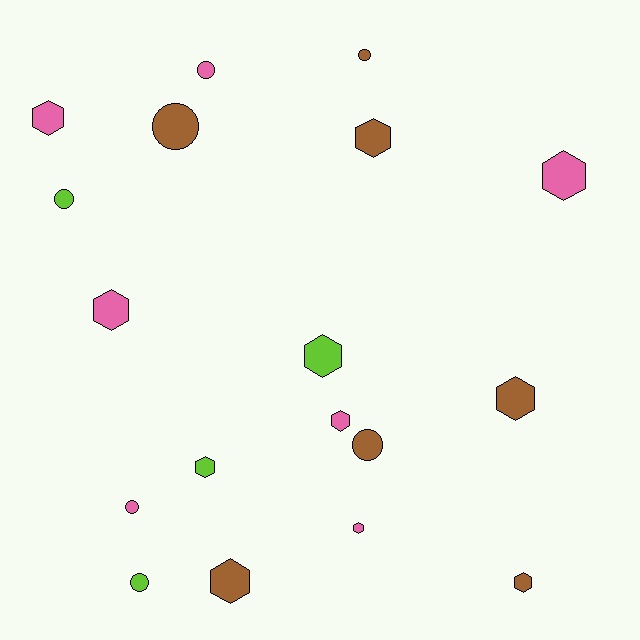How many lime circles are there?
There are 2 lime circles.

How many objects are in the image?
There are 18 objects.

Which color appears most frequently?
Pink, with 7 objects.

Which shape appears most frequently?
Hexagon, with 11 objects.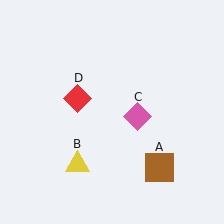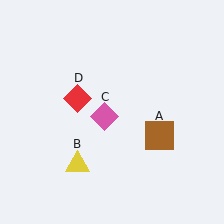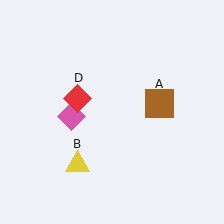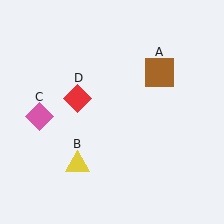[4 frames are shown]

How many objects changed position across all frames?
2 objects changed position: brown square (object A), pink diamond (object C).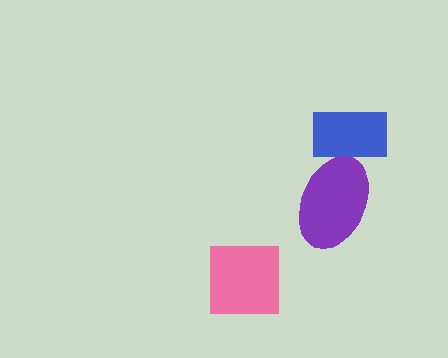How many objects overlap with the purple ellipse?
1 object overlaps with the purple ellipse.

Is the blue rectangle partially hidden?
Yes, it is partially covered by another shape.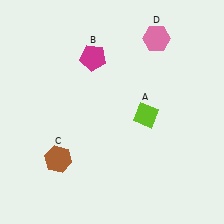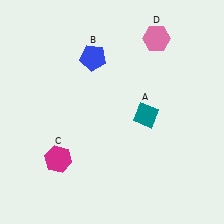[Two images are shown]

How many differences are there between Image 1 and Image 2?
There are 3 differences between the two images.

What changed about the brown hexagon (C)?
In Image 1, C is brown. In Image 2, it changed to magenta.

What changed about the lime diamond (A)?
In Image 1, A is lime. In Image 2, it changed to teal.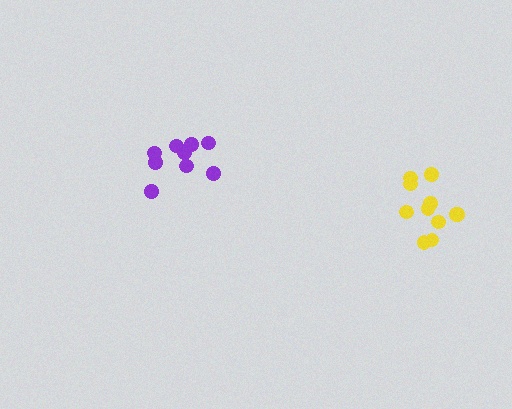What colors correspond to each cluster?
The clusters are colored: purple, yellow.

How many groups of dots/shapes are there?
There are 2 groups.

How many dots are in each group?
Group 1: 9 dots, Group 2: 11 dots (20 total).